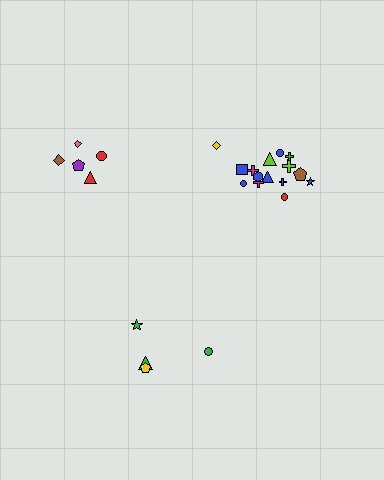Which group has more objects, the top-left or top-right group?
The top-right group.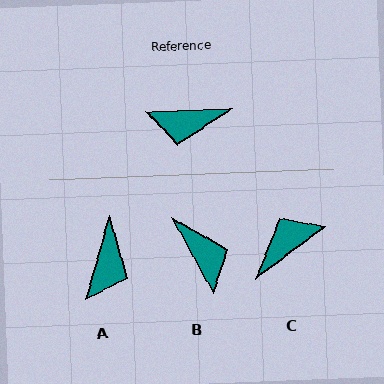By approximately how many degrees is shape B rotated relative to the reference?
Approximately 118 degrees counter-clockwise.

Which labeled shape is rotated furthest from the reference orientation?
C, about 145 degrees away.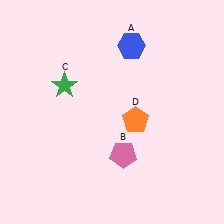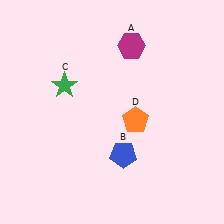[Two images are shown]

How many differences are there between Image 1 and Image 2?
There are 2 differences between the two images.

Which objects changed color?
A changed from blue to magenta. B changed from pink to blue.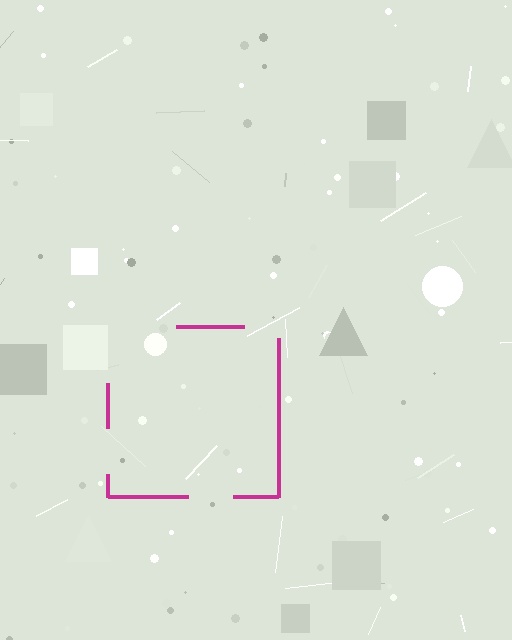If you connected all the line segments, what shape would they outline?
They would outline a square.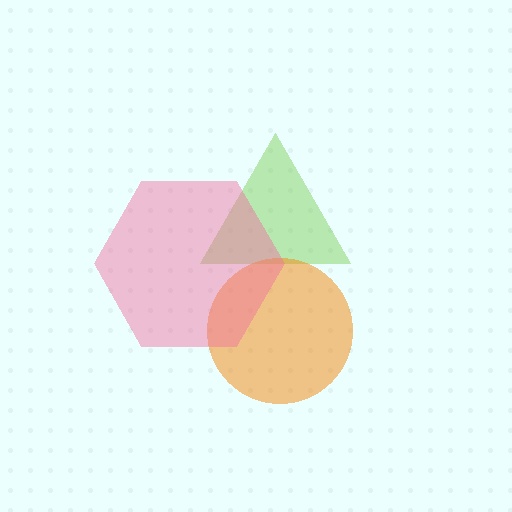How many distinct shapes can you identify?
There are 3 distinct shapes: a lime triangle, an orange circle, a pink hexagon.